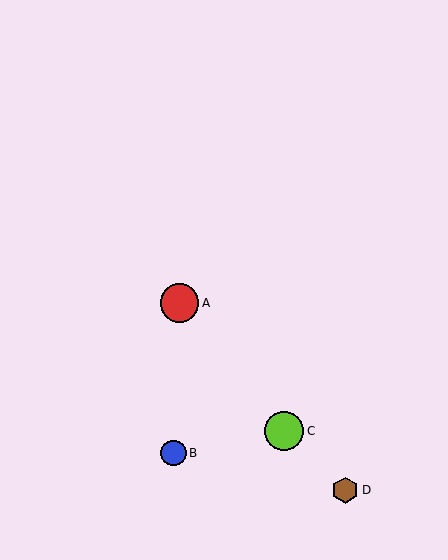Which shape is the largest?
The lime circle (labeled C) is the largest.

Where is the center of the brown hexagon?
The center of the brown hexagon is at (345, 490).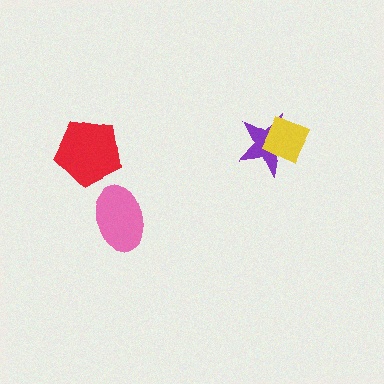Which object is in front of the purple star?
The yellow diamond is in front of the purple star.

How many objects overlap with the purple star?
1 object overlaps with the purple star.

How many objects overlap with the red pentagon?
0 objects overlap with the red pentagon.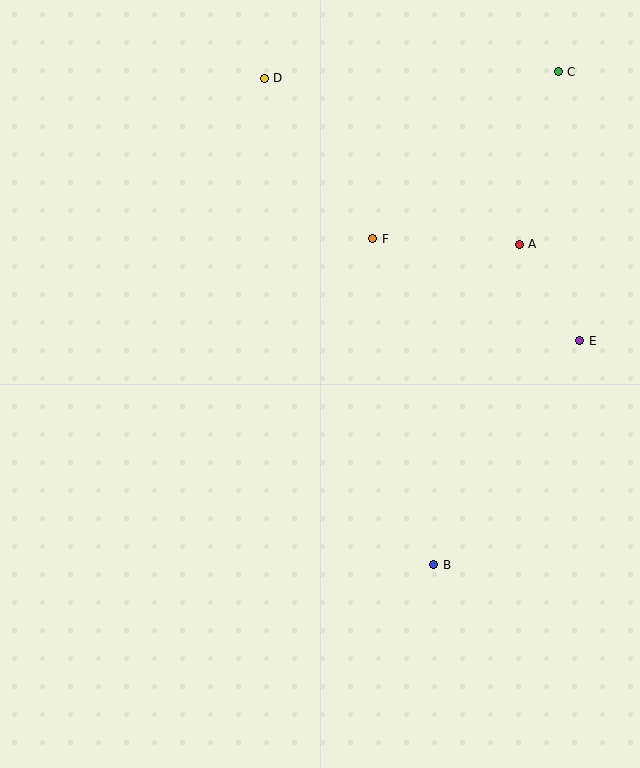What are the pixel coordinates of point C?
Point C is at (558, 72).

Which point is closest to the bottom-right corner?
Point B is closest to the bottom-right corner.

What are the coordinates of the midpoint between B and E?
The midpoint between B and E is at (507, 453).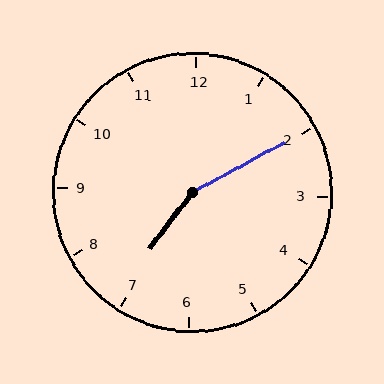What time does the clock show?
7:10.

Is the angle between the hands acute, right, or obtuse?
It is obtuse.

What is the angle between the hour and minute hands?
Approximately 155 degrees.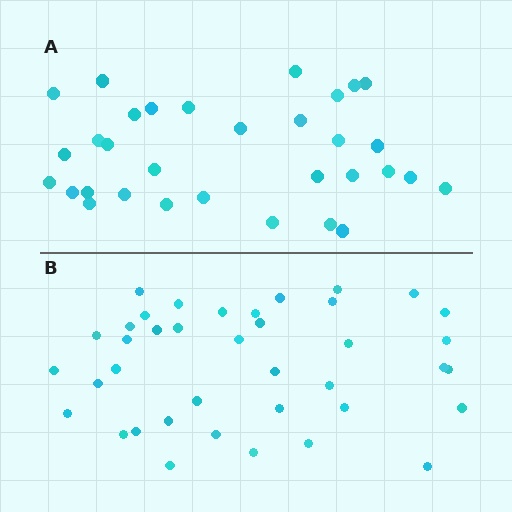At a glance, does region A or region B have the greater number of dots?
Region B (the bottom region) has more dots.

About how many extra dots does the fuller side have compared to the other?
Region B has roughly 8 or so more dots than region A.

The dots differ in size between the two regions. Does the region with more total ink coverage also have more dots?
No. Region A has more total ink coverage because its dots are larger, but region B actually contains more individual dots. Total area can be misleading — the number of items is what matters here.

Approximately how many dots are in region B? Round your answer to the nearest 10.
About 40 dots. (The exact count is 39, which rounds to 40.)